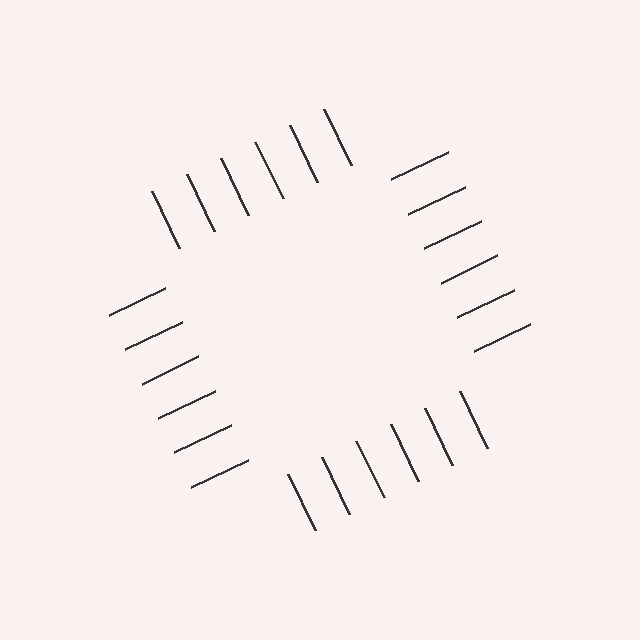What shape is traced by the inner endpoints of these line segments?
An illusory square — the line segments terminate on its edges but no continuous stroke is drawn.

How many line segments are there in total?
24 — 6 along each of the 4 edges.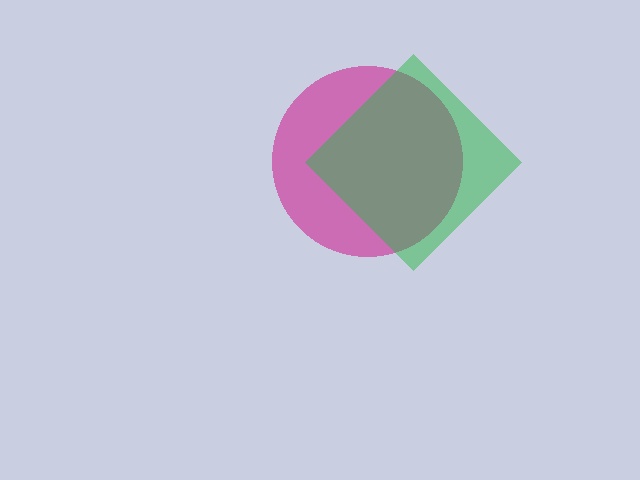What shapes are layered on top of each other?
The layered shapes are: a magenta circle, a green diamond.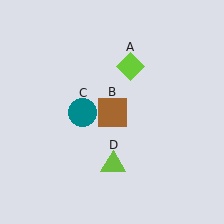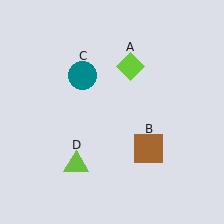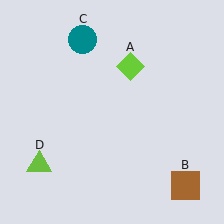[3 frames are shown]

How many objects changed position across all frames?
3 objects changed position: brown square (object B), teal circle (object C), lime triangle (object D).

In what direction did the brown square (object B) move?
The brown square (object B) moved down and to the right.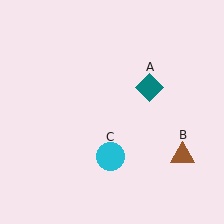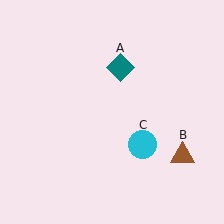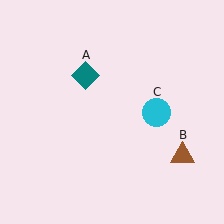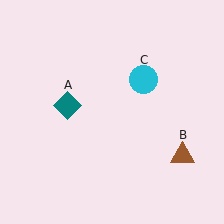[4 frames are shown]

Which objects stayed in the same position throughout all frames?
Brown triangle (object B) remained stationary.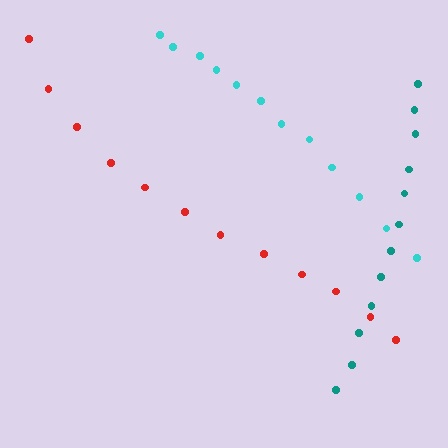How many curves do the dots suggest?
There are 3 distinct paths.